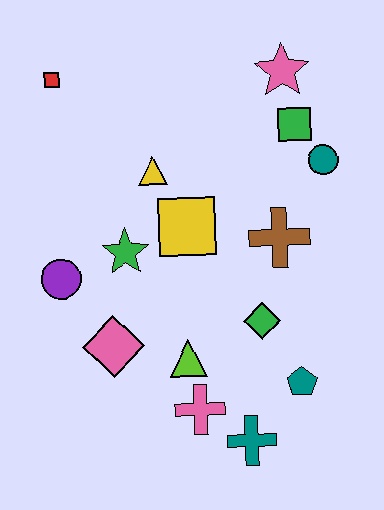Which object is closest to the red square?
The yellow triangle is closest to the red square.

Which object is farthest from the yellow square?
The teal cross is farthest from the yellow square.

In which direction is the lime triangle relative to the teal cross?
The lime triangle is above the teal cross.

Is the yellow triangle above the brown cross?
Yes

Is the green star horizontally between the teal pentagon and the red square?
Yes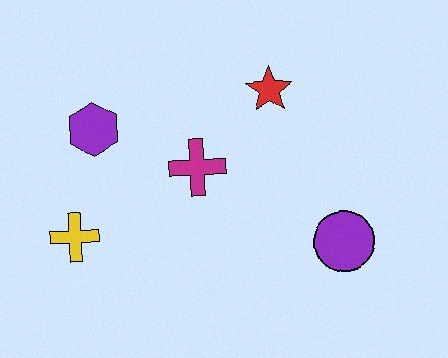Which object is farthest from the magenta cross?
The purple circle is farthest from the magenta cross.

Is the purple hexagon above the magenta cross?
Yes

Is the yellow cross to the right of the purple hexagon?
No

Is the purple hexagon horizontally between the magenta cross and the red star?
No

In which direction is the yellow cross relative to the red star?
The yellow cross is to the left of the red star.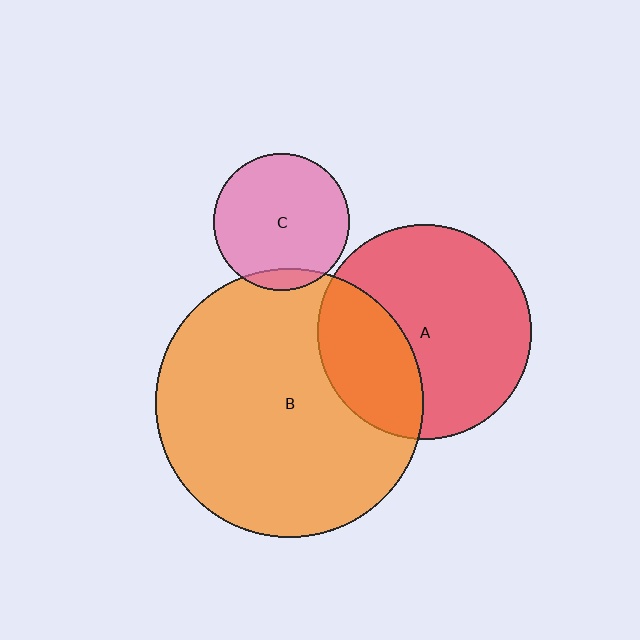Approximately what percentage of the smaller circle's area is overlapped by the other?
Approximately 10%.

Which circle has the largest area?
Circle B (orange).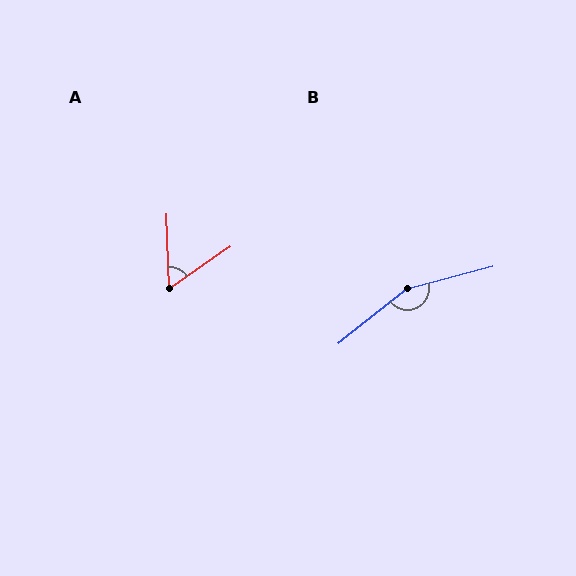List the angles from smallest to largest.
A (58°), B (157°).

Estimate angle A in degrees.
Approximately 58 degrees.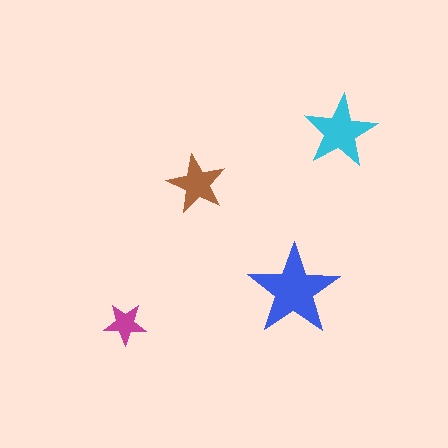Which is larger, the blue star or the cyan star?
The blue one.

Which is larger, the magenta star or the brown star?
The brown one.